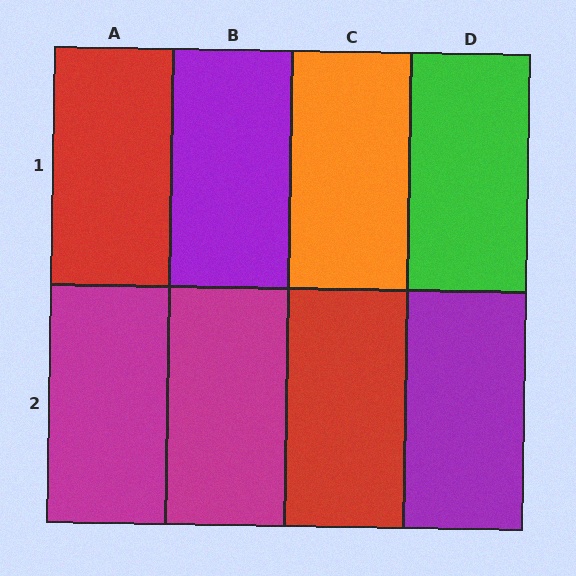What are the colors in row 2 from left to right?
Magenta, magenta, red, purple.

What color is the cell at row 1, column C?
Orange.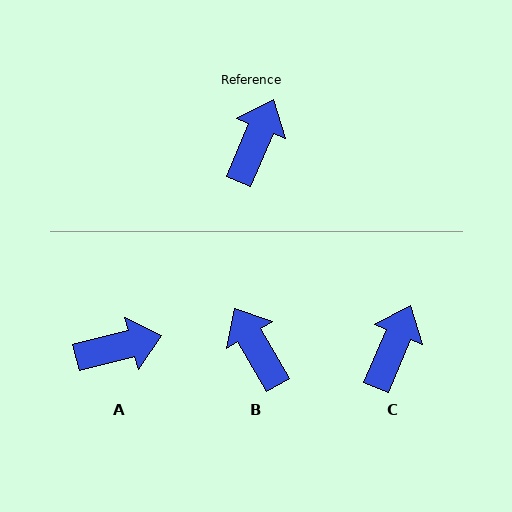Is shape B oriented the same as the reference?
No, it is off by about 53 degrees.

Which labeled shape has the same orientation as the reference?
C.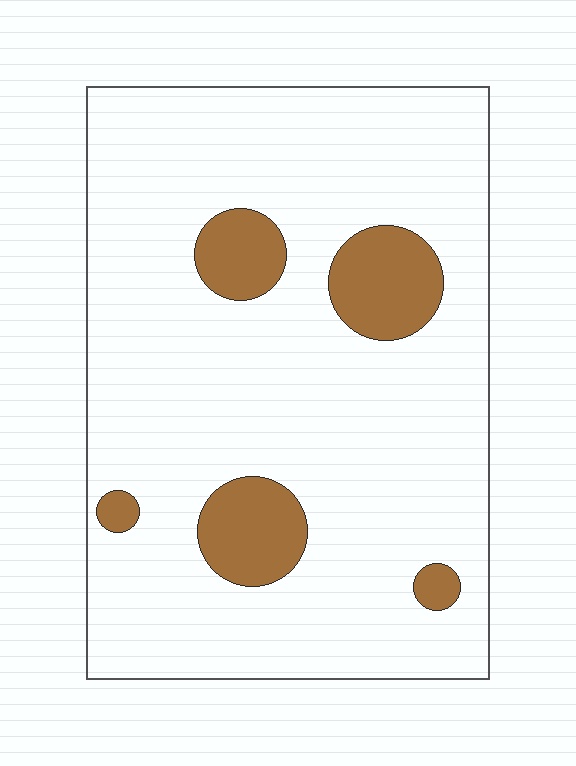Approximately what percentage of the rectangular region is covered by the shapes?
Approximately 15%.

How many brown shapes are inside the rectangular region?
5.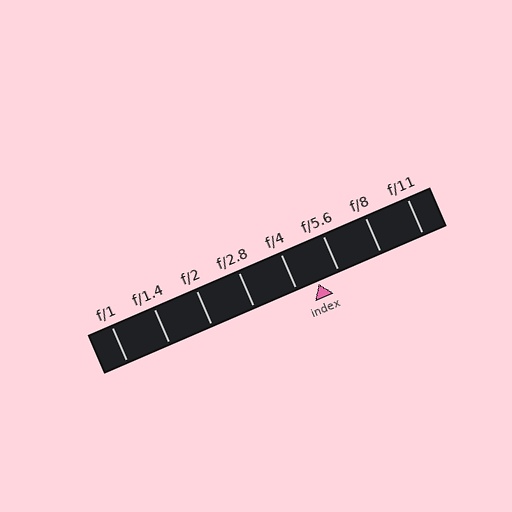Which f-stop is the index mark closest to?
The index mark is closest to f/5.6.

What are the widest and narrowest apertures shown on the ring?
The widest aperture shown is f/1 and the narrowest is f/11.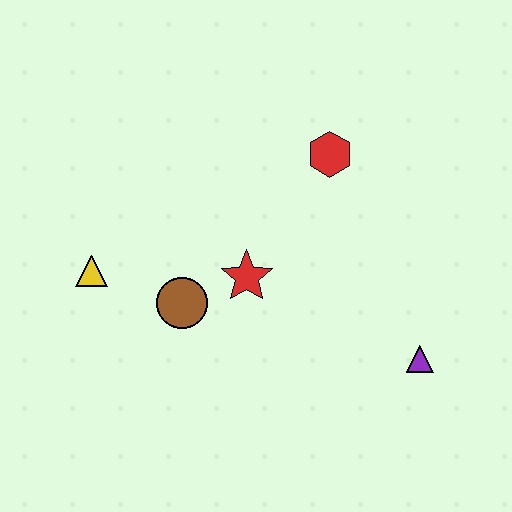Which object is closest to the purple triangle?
The red star is closest to the purple triangle.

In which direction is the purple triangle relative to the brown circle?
The purple triangle is to the right of the brown circle.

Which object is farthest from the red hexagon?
The yellow triangle is farthest from the red hexagon.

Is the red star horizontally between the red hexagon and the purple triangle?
No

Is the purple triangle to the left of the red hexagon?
No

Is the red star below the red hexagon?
Yes